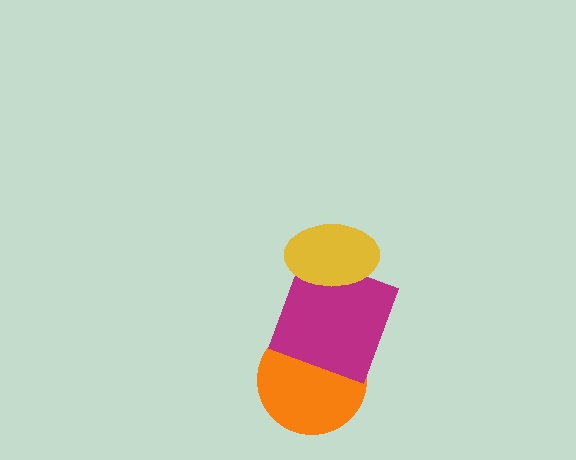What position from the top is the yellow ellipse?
The yellow ellipse is 1st from the top.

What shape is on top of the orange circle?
The magenta square is on top of the orange circle.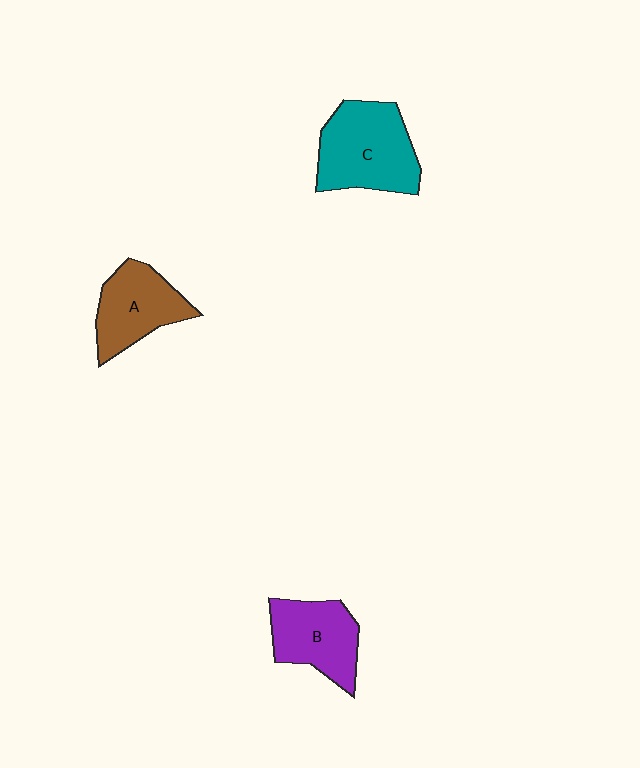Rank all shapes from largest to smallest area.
From largest to smallest: C (teal), B (purple), A (brown).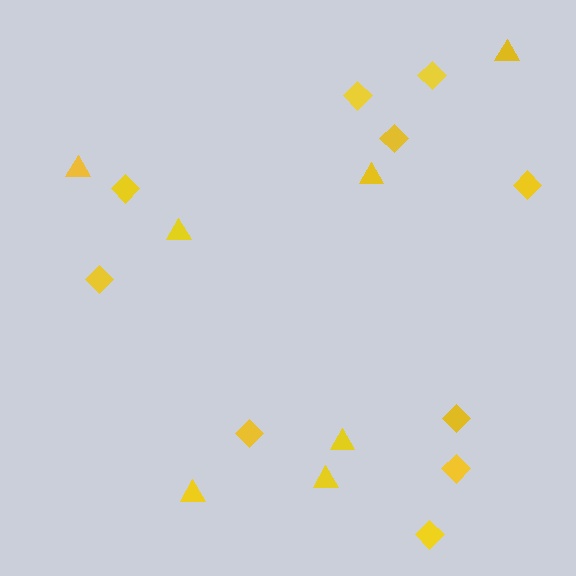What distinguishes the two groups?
There are 2 groups: one group of triangles (7) and one group of diamonds (10).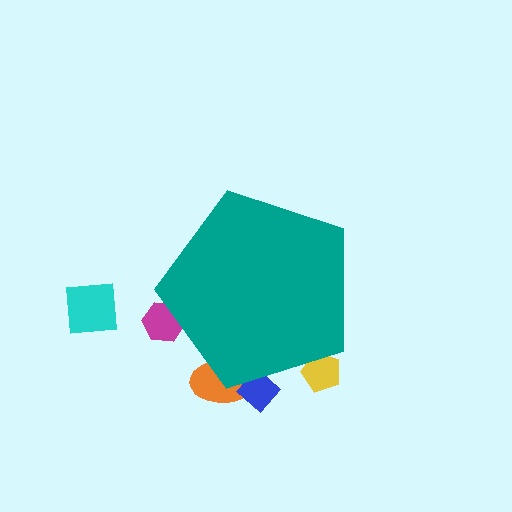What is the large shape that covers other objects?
A teal pentagon.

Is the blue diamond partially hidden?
Yes, the blue diamond is partially hidden behind the teal pentagon.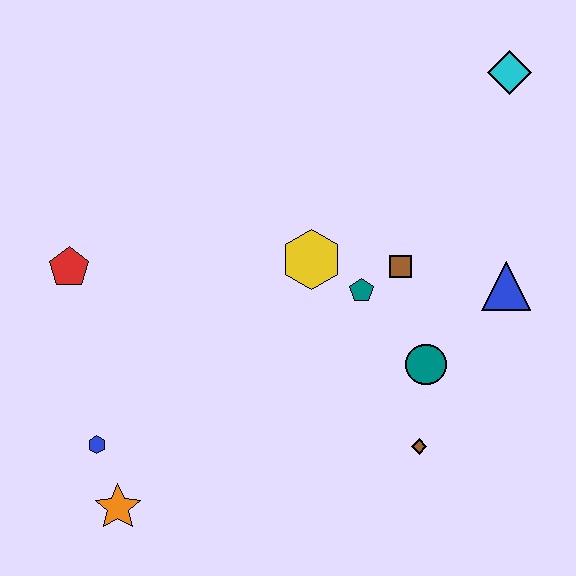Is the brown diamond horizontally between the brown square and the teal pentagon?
No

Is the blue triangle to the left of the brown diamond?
No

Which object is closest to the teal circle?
The brown diamond is closest to the teal circle.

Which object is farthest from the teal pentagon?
The orange star is farthest from the teal pentagon.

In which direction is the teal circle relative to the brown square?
The teal circle is below the brown square.